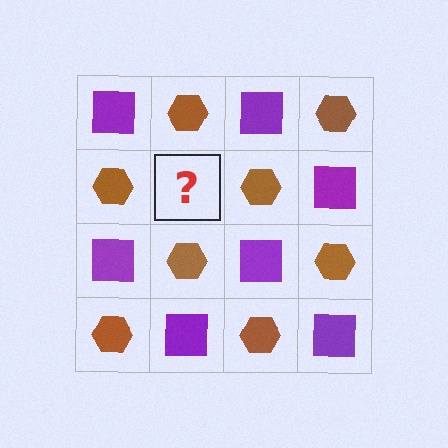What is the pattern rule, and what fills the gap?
The rule is that it alternates purple square and brown hexagon in a checkerboard pattern. The gap should be filled with a purple square.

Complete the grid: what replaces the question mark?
The question mark should be replaced with a purple square.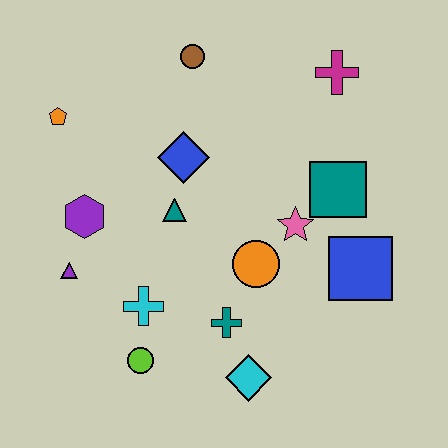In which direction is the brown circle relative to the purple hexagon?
The brown circle is above the purple hexagon.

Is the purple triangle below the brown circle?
Yes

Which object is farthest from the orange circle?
The orange pentagon is farthest from the orange circle.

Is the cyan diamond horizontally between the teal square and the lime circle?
Yes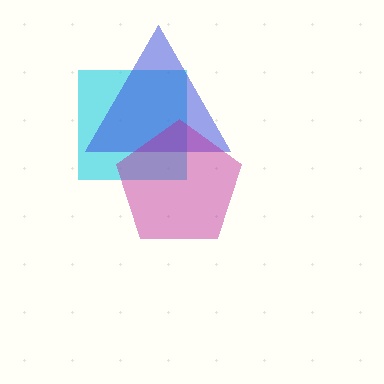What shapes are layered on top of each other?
The layered shapes are: a cyan square, a blue triangle, a magenta pentagon.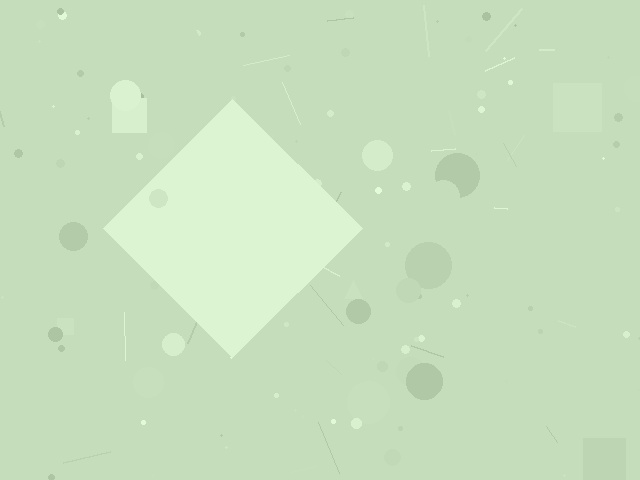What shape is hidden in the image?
A diamond is hidden in the image.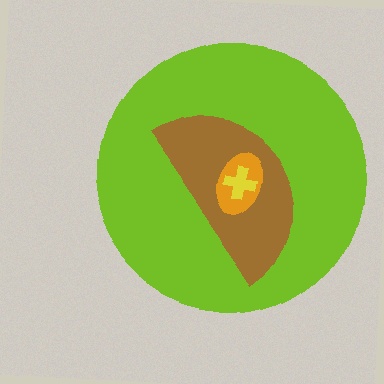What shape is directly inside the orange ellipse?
The yellow cross.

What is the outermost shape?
The lime circle.